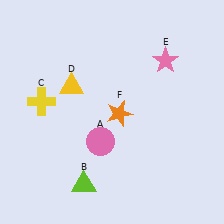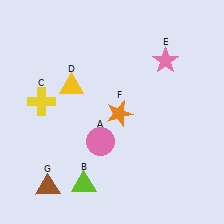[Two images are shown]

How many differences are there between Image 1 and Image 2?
There is 1 difference between the two images.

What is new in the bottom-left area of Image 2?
A brown triangle (G) was added in the bottom-left area of Image 2.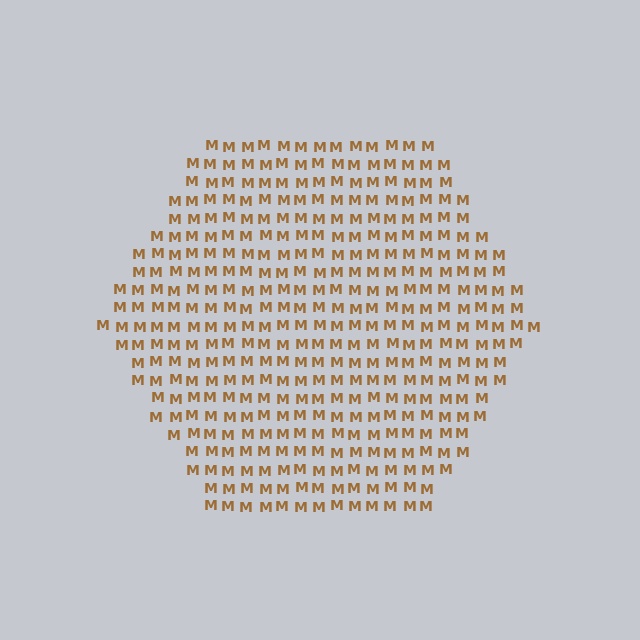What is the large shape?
The large shape is a hexagon.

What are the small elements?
The small elements are letter M's.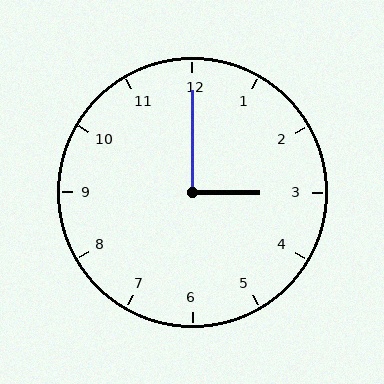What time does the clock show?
3:00.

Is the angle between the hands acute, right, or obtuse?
It is right.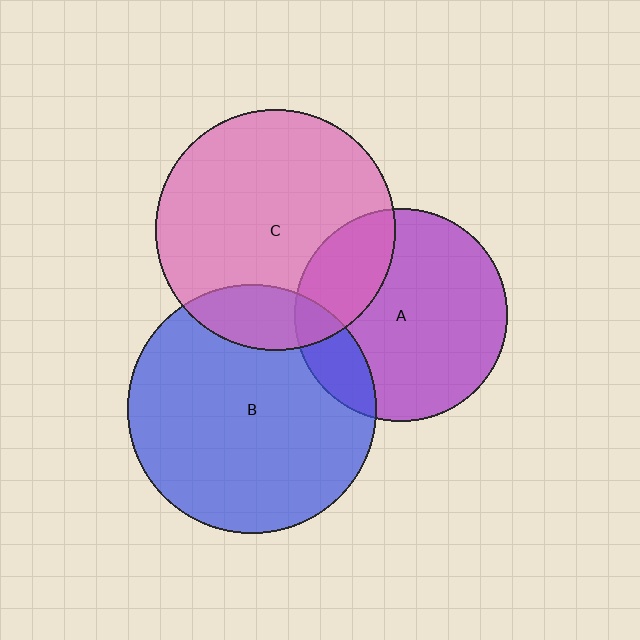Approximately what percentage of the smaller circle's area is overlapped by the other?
Approximately 25%.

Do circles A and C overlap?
Yes.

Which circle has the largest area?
Circle B (blue).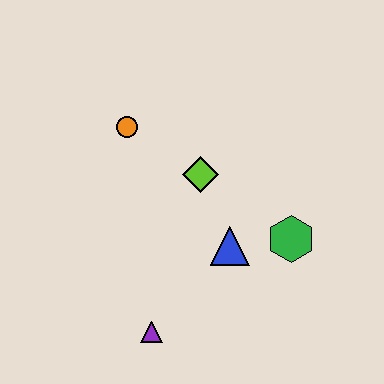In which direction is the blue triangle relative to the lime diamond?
The blue triangle is below the lime diamond.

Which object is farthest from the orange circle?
The purple triangle is farthest from the orange circle.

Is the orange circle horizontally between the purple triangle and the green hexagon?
No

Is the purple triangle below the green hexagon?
Yes